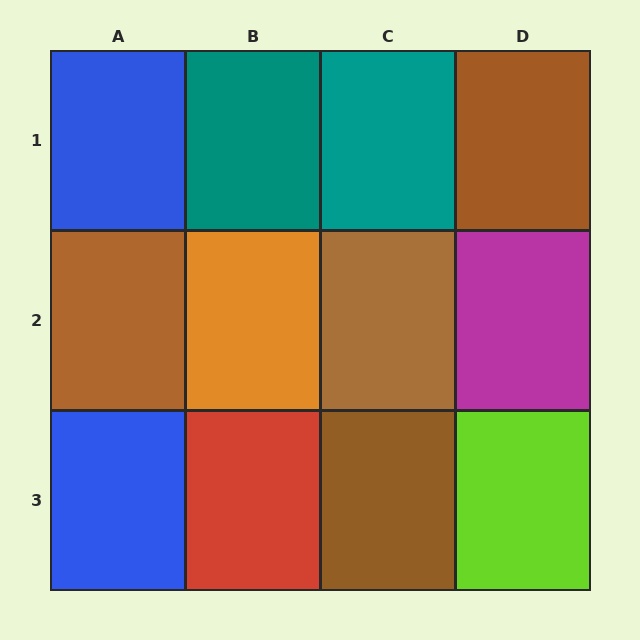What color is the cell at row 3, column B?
Red.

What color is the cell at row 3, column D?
Lime.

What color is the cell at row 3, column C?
Brown.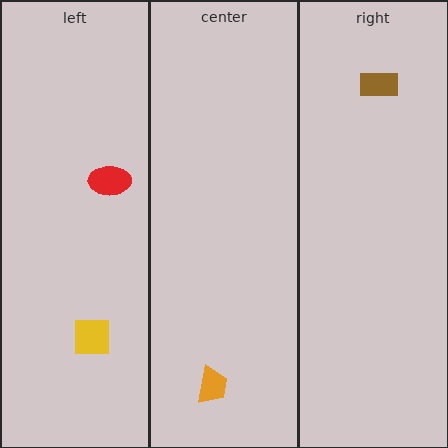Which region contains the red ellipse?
The left region.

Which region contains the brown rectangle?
The right region.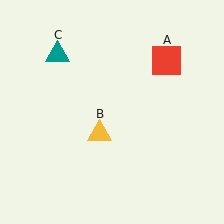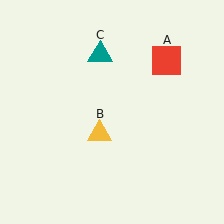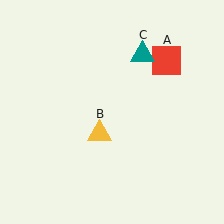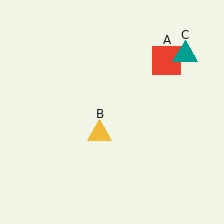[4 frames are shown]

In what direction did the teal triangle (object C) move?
The teal triangle (object C) moved right.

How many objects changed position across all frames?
1 object changed position: teal triangle (object C).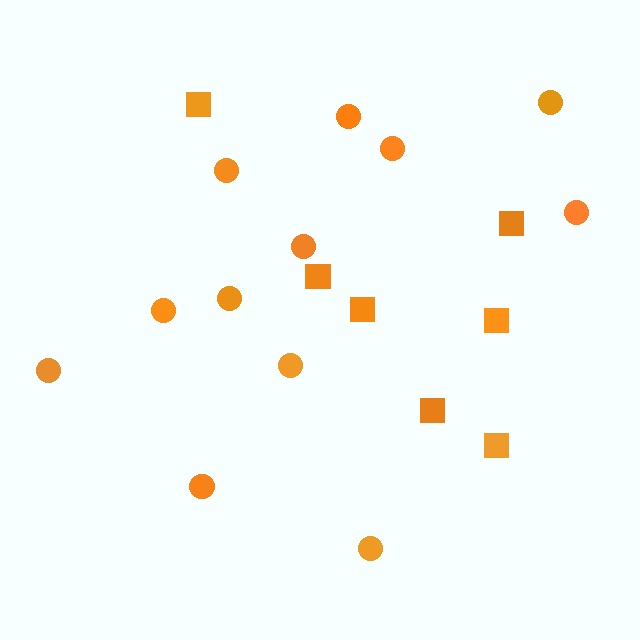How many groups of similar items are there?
There are 2 groups: one group of circles (12) and one group of squares (7).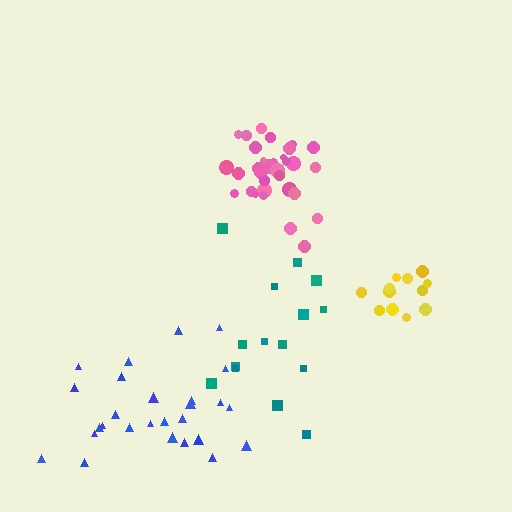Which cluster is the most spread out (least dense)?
Teal.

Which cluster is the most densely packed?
Pink.